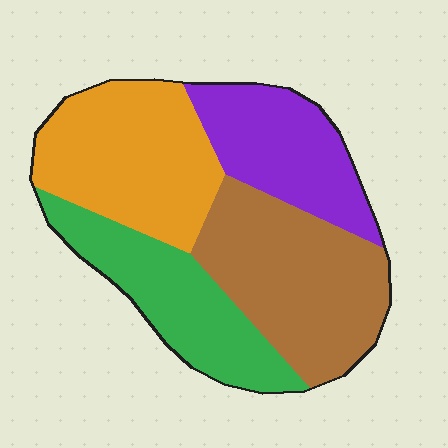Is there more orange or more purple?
Orange.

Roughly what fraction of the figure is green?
Green takes up about one fifth (1/5) of the figure.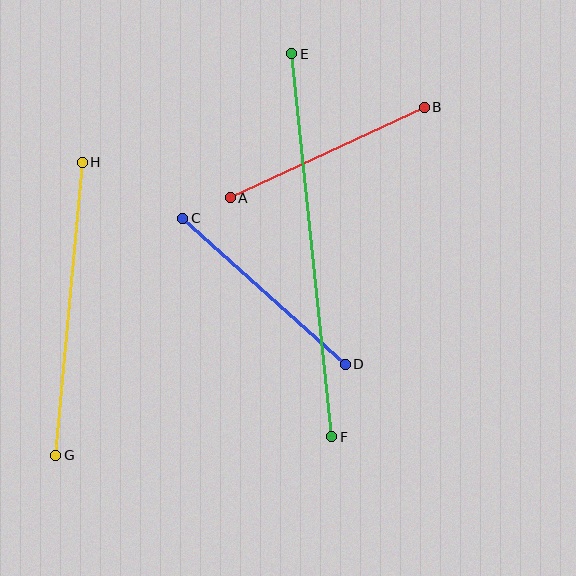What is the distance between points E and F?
The distance is approximately 385 pixels.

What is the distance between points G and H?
The distance is approximately 294 pixels.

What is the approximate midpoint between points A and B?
The midpoint is at approximately (327, 152) pixels.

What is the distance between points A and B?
The distance is approximately 214 pixels.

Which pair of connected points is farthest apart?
Points E and F are farthest apart.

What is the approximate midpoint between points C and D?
The midpoint is at approximately (264, 291) pixels.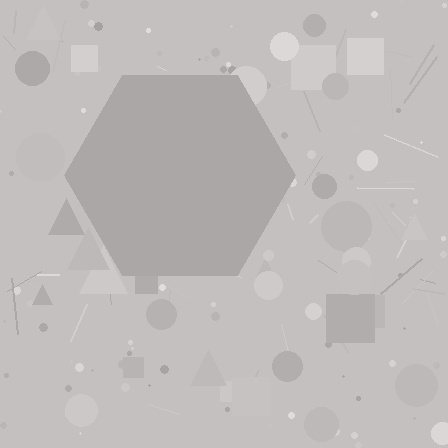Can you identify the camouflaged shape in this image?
The camouflaged shape is a hexagon.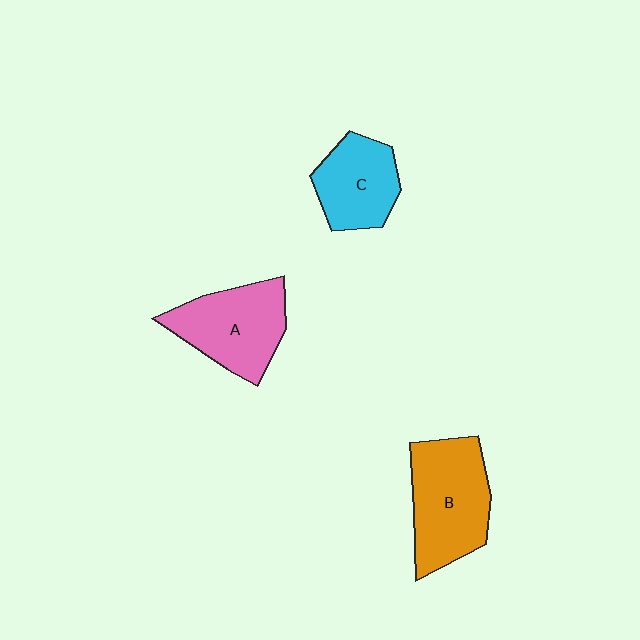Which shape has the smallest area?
Shape C (cyan).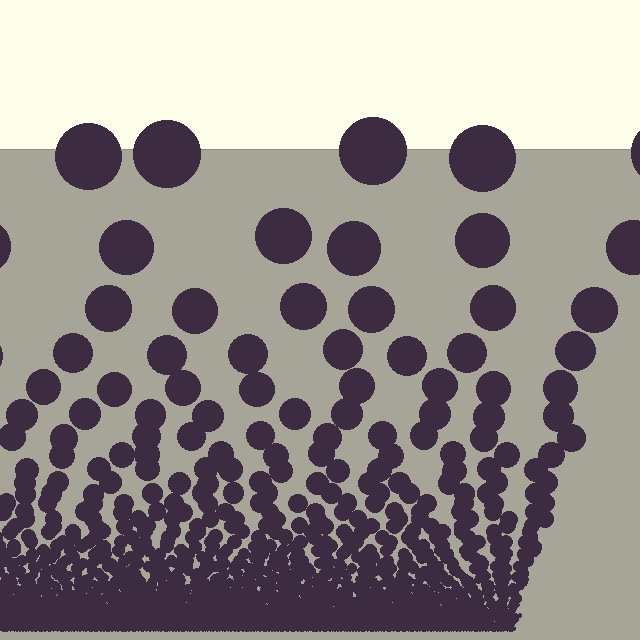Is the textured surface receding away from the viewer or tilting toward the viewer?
The surface appears to tilt toward the viewer. Texture elements get larger and sparser toward the top.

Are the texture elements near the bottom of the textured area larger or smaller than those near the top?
Smaller. The gradient is inverted — elements near the bottom are smaller and denser.